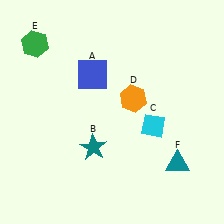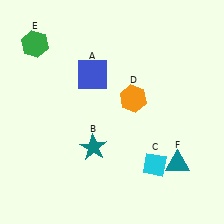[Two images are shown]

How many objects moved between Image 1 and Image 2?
1 object moved between the two images.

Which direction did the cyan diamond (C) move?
The cyan diamond (C) moved down.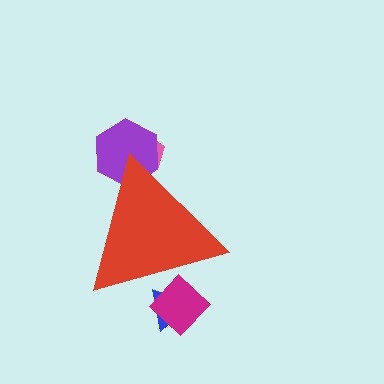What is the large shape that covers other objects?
A red triangle.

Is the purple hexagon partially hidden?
Yes, the purple hexagon is partially hidden behind the red triangle.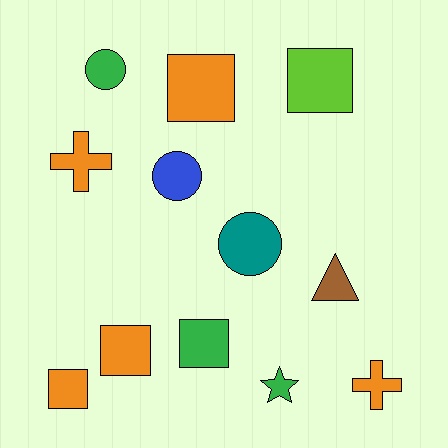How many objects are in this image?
There are 12 objects.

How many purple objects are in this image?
There are no purple objects.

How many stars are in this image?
There is 1 star.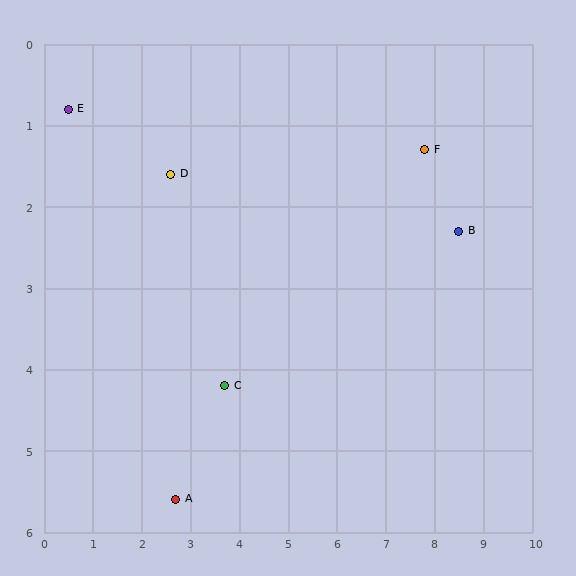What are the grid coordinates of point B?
Point B is at approximately (8.5, 2.3).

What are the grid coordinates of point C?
Point C is at approximately (3.7, 4.2).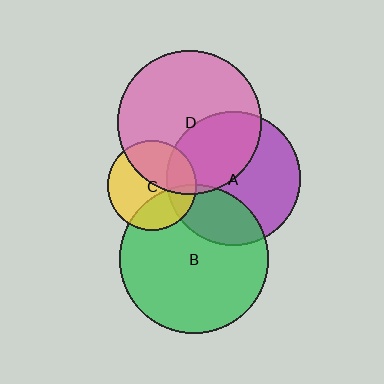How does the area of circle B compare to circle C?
Approximately 2.8 times.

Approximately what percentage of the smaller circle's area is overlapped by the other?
Approximately 5%.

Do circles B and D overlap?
Yes.